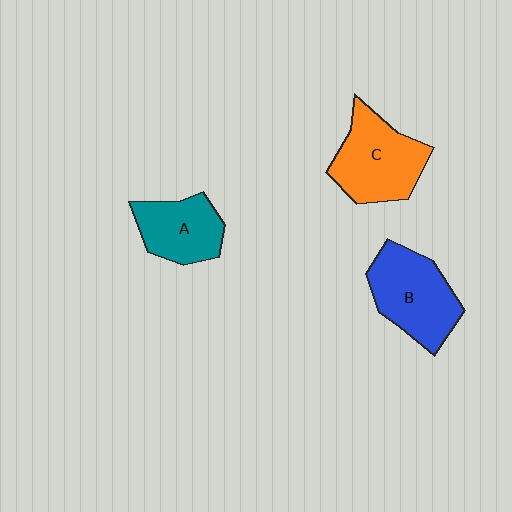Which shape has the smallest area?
Shape A (teal).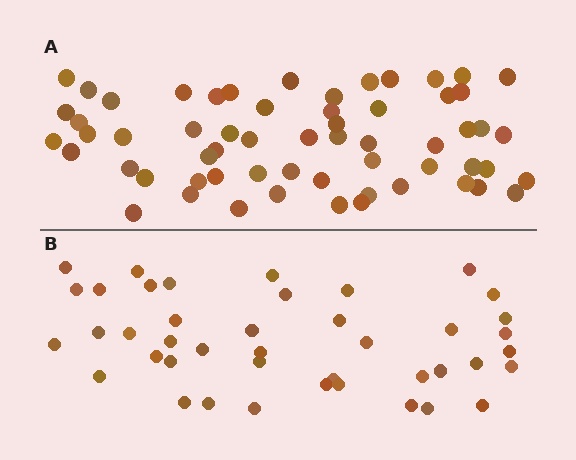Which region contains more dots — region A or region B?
Region A (the top region) has more dots.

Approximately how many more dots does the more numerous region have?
Region A has approximately 20 more dots than region B.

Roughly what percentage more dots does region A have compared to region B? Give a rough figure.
About 45% more.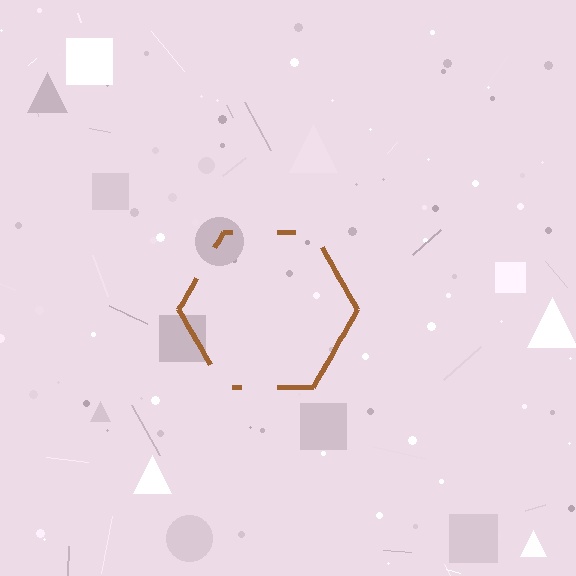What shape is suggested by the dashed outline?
The dashed outline suggests a hexagon.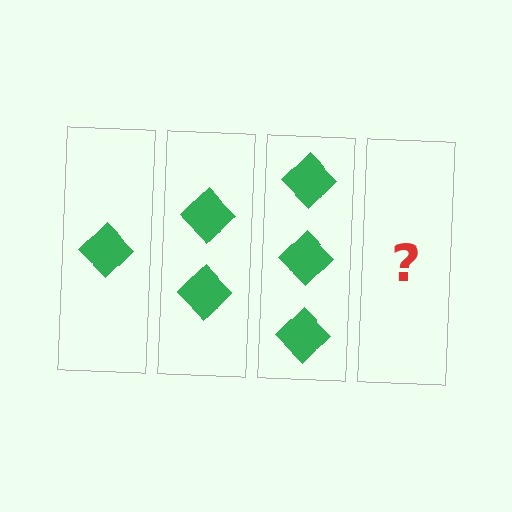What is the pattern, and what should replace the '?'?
The pattern is that each step adds one more diamond. The '?' should be 4 diamonds.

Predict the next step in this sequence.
The next step is 4 diamonds.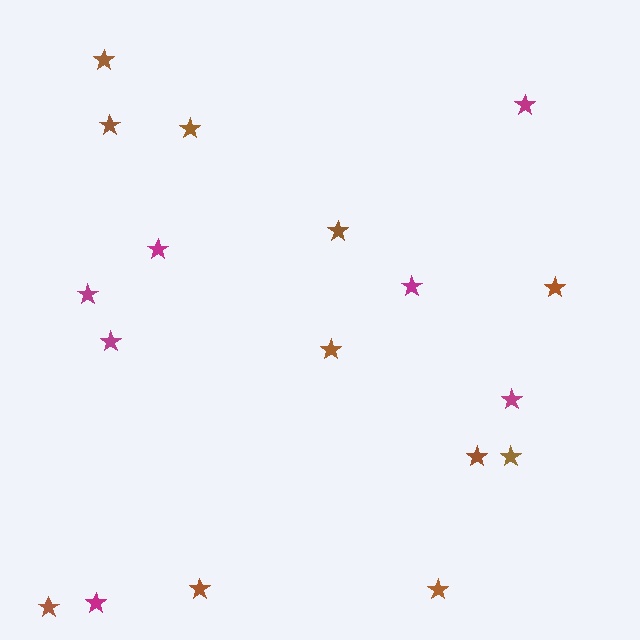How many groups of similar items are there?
There are 2 groups: one group of brown stars (11) and one group of magenta stars (7).